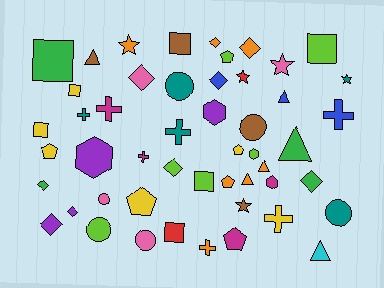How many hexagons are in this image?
There are 4 hexagons.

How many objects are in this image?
There are 50 objects.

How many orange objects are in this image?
There are 7 orange objects.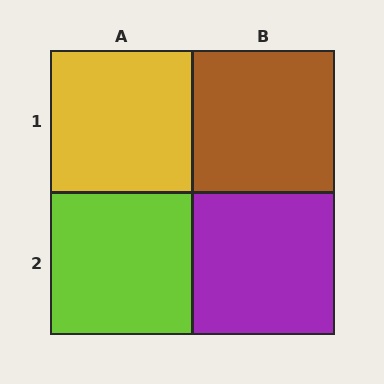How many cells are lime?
1 cell is lime.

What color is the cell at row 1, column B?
Brown.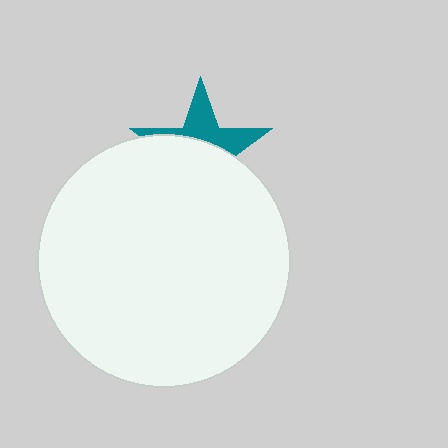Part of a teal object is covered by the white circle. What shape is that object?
It is a star.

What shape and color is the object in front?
The object in front is a white circle.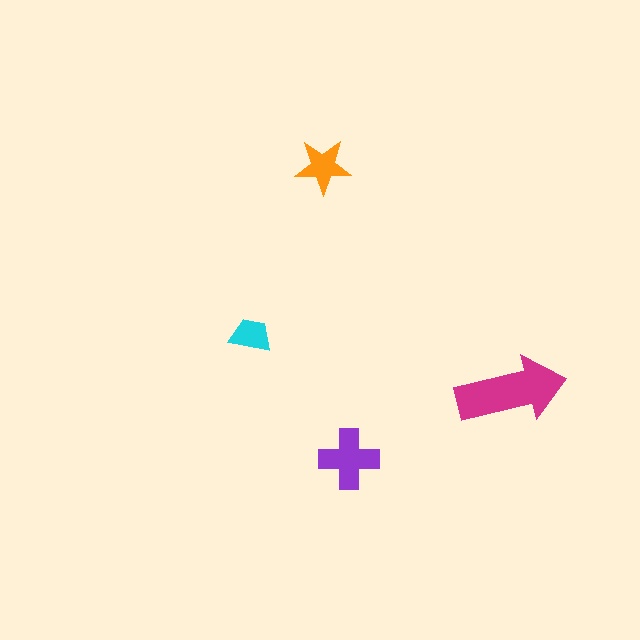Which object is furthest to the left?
The cyan trapezoid is leftmost.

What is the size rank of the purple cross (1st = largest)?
2nd.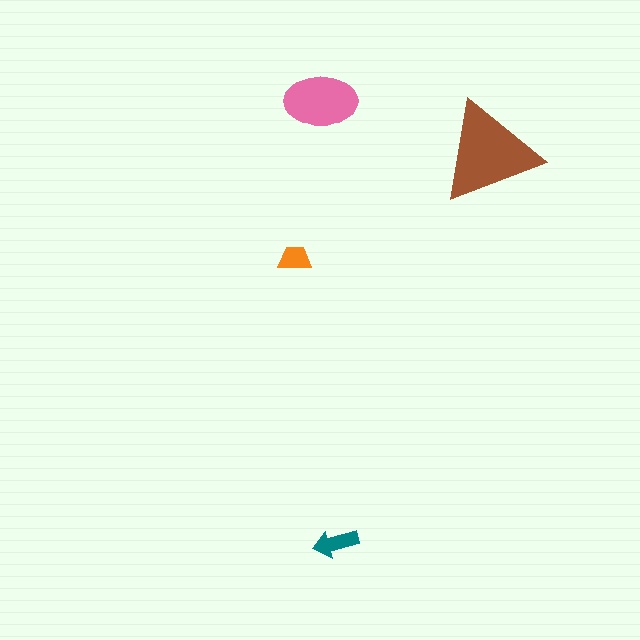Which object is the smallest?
The orange trapezoid.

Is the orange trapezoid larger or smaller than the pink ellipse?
Smaller.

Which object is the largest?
The brown triangle.